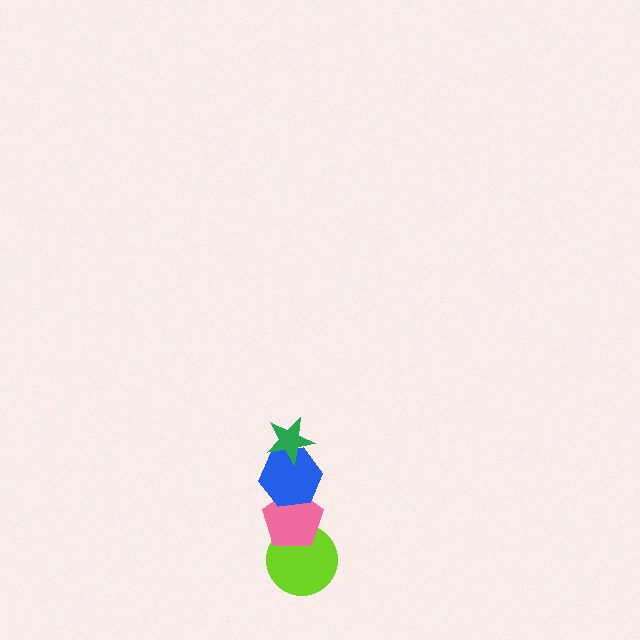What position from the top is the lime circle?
The lime circle is 4th from the top.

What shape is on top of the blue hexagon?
The green star is on top of the blue hexagon.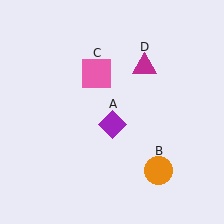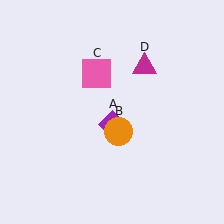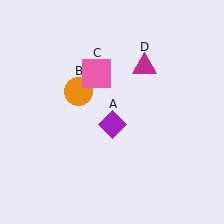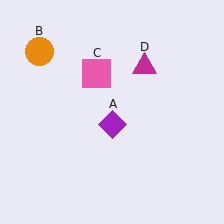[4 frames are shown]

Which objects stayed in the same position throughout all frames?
Purple diamond (object A) and pink square (object C) and magenta triangle (object D) remained stationary.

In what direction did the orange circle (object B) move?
The orange circle (object B) moved up and to the left.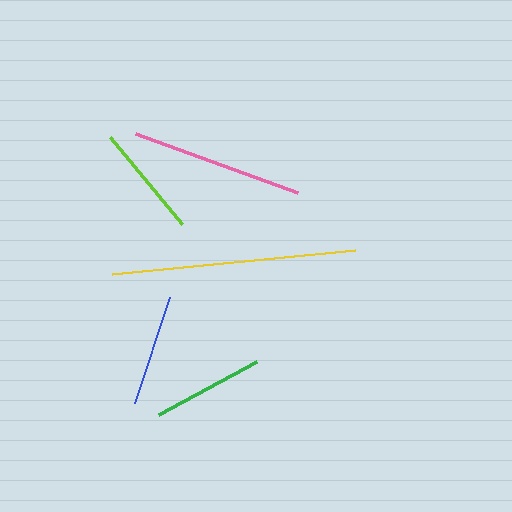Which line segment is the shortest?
The green line is the shortest at approximately 111 pixels.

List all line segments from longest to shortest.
From longest to shortest: yellow, pink, lime, blue, green.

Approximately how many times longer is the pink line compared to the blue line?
The pink line is approximately 1.5 times the length of the blue line.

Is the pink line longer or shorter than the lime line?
The pink line is longer than the lime line.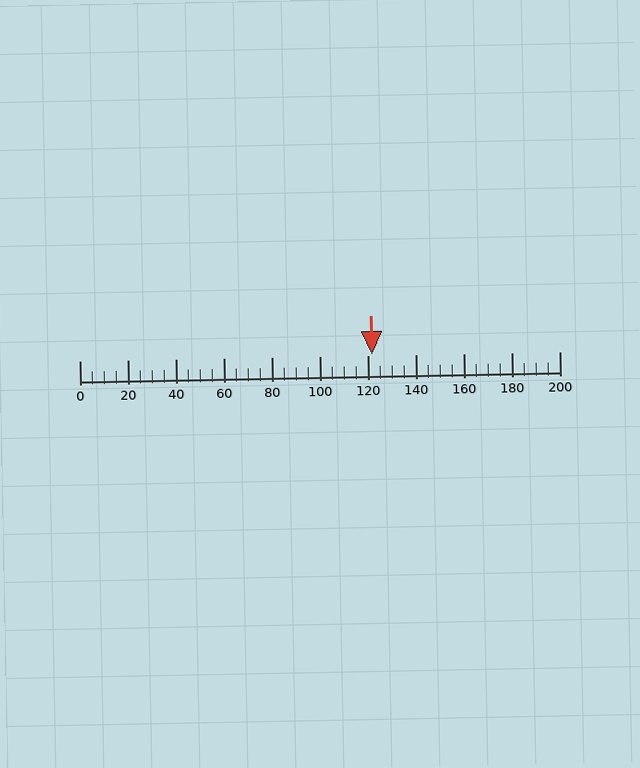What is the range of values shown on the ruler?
The ruler shows values from 0 to 200.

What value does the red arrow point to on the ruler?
The red arrow points to approximately 122.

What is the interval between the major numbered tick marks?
The major tick marks are spaced 20 units apart.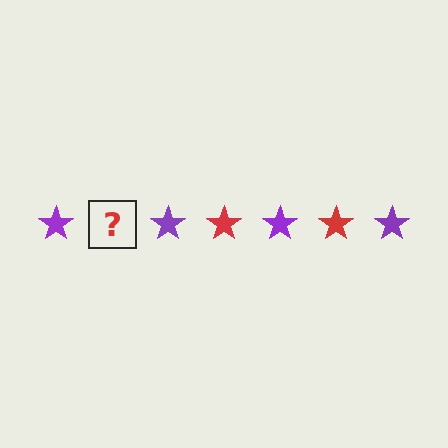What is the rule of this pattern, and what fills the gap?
The rule is that the pattern cycles through purple, red stars. The gap should be filled with a red star.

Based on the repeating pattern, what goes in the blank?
The blank should be a red star.